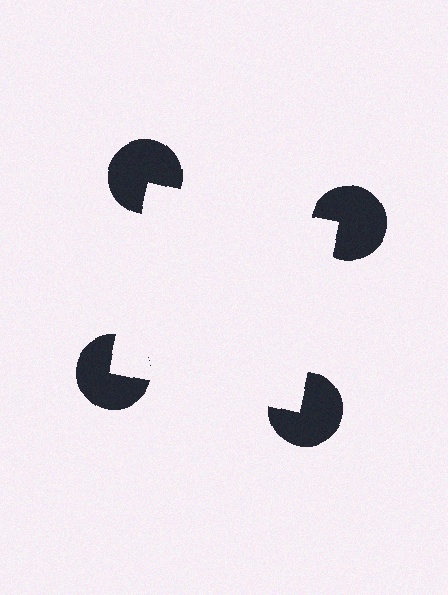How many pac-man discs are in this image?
There are 4 — one at each vertex of the illusory square.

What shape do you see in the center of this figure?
An illusory square — its edges are inferred from the aligned wedge cuts in the pac-man discs, not physically drawn.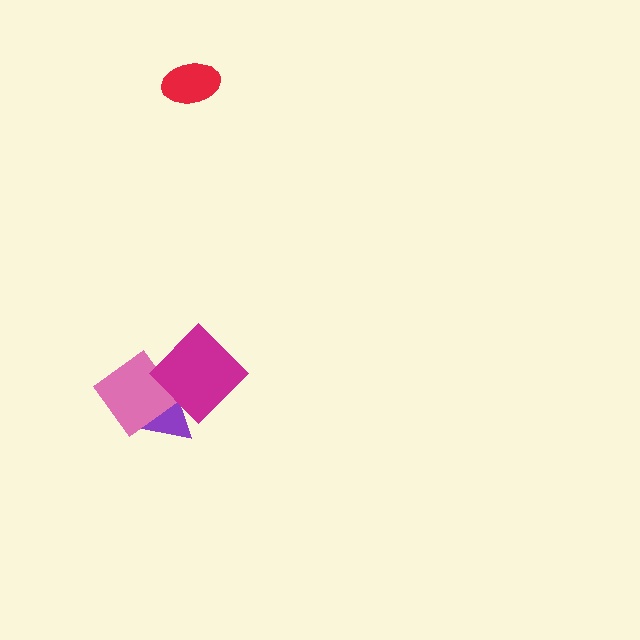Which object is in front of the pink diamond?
The magenta diamond is in front of the pink diamond.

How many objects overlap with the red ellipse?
0 objects overlap with the red ellipse.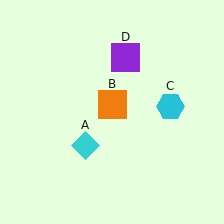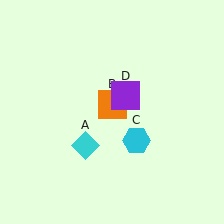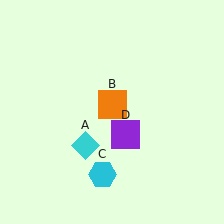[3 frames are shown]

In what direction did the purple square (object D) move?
The purple square (object D) moved down.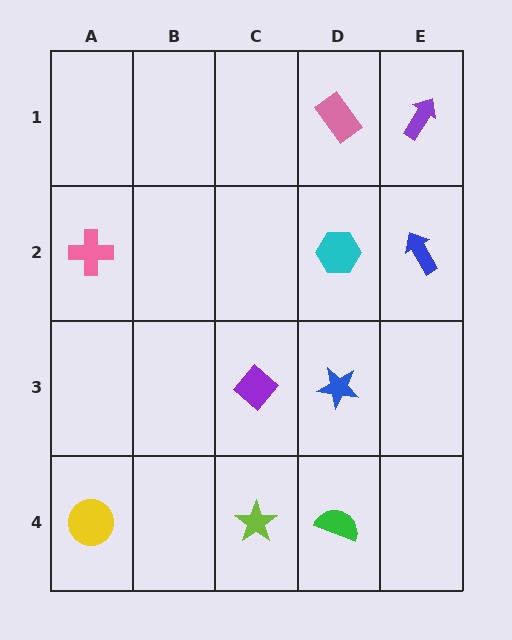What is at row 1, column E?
A purple arrow.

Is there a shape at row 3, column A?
No, that cell is empty.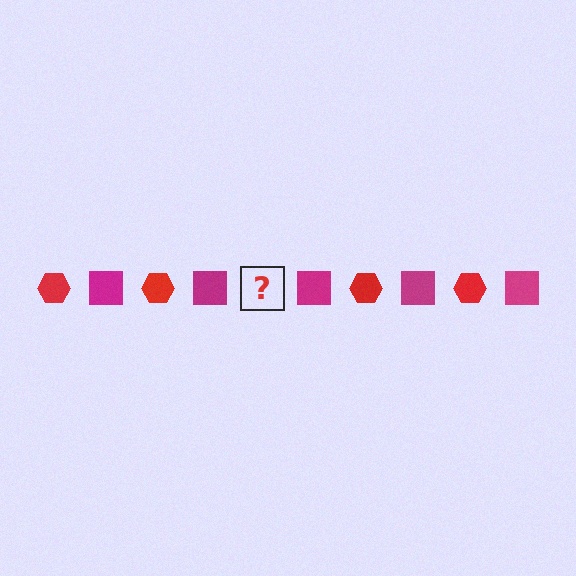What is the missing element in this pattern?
The missing element is a red hexagon.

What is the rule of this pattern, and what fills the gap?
The rule is that the pattern alternates between red hexagon and magenta square. The gap should be filled with a red hexagon.